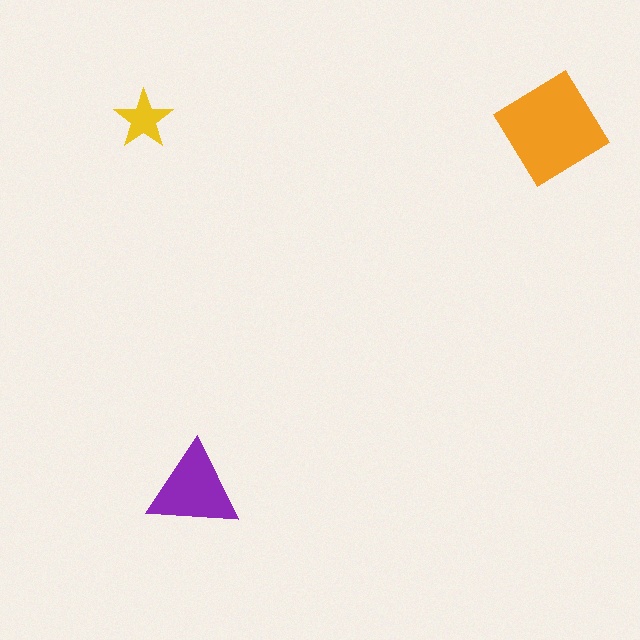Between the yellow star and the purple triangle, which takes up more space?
The purple triangle.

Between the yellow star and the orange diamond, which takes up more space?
The orange diamond.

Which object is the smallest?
The yellow star.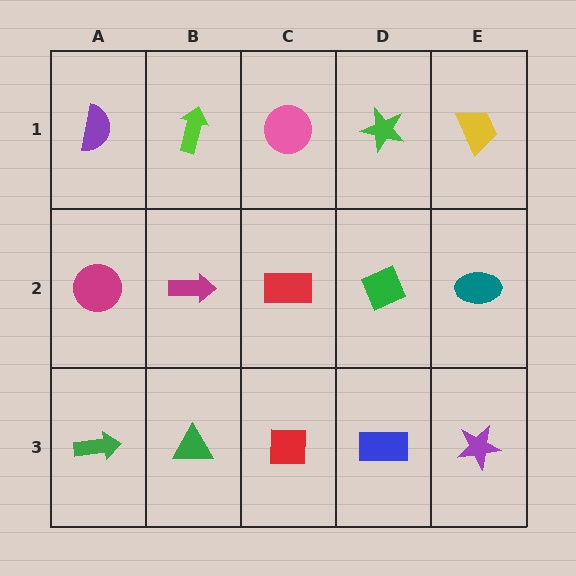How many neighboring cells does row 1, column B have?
3.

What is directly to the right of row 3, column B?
A red square.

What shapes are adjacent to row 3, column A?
A magenta circle (row 2, column A), a green triangle (row 3, column B).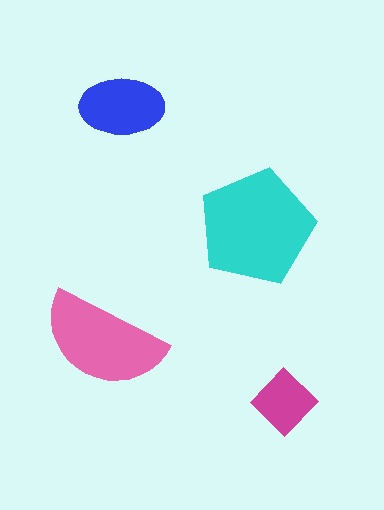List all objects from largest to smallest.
The cyan pentagon, the pink semicircle, the blue ellipse, the magenta diamond.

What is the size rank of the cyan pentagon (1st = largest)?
1st.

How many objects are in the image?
There are 4 objects in the image.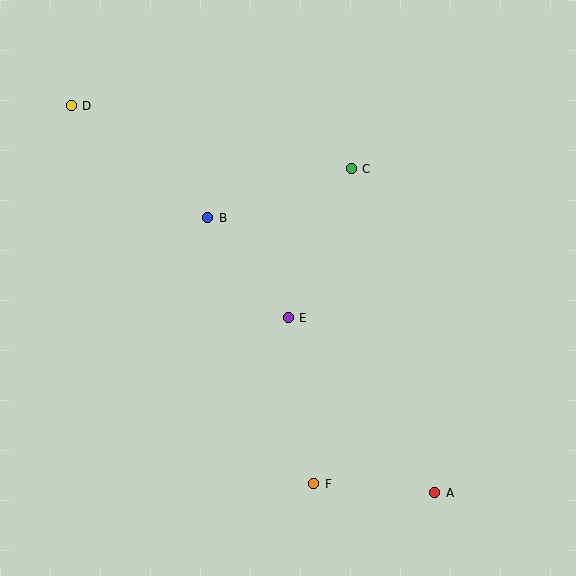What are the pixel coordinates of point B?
Point B is at (208, 218).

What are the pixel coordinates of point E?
Point E is at (288, 318).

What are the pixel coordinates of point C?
Point C is at (351, 169).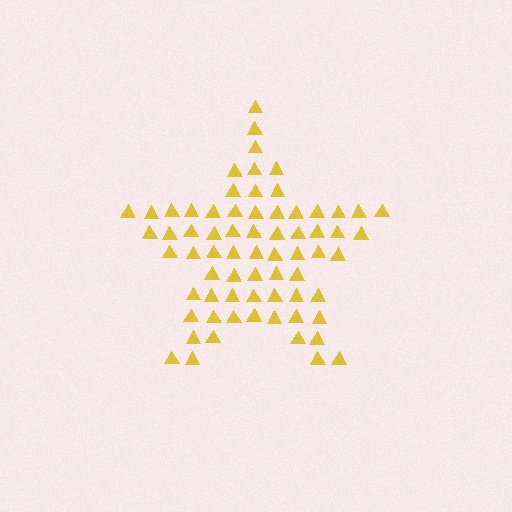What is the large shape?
The large shape is a star.